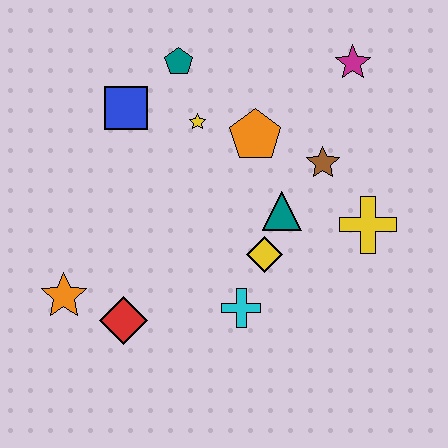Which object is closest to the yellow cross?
The brown star is closest to the yellow cross.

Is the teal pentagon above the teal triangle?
Yes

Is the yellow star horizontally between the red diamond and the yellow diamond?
Yes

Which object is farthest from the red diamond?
The magenta star is farthest from the red diamond.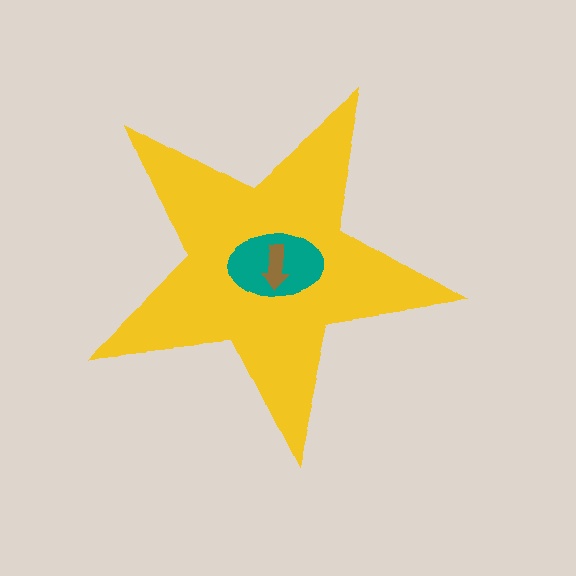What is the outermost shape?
The yellow star.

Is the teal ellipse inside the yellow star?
Yes.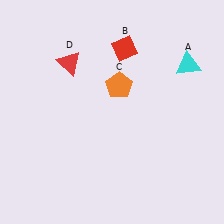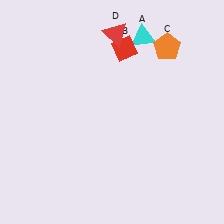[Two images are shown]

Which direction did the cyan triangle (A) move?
The cyan triangle (A) moved left.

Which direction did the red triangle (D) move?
The red triangle (D) moved right.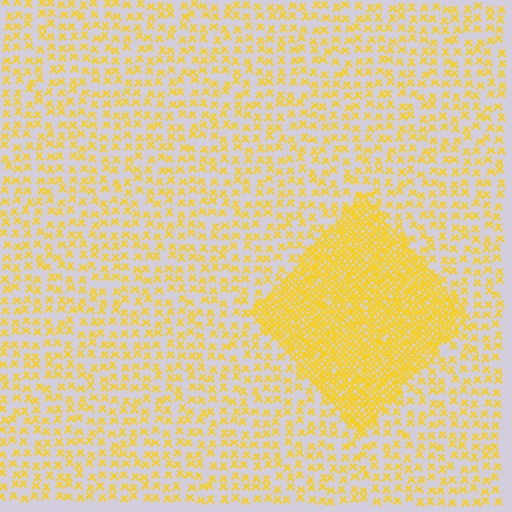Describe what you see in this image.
The image contains small yellow elements arranged at two different densities. A diamond-shaped region is visible where the elements are more densely packed than the surrounding area.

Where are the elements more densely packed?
The elements are more densely packed inside the diamond boundary.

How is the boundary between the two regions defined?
The boundary is defined by a change in element density (approximately 3.1x ratio). All elements are the same color, size, and shape.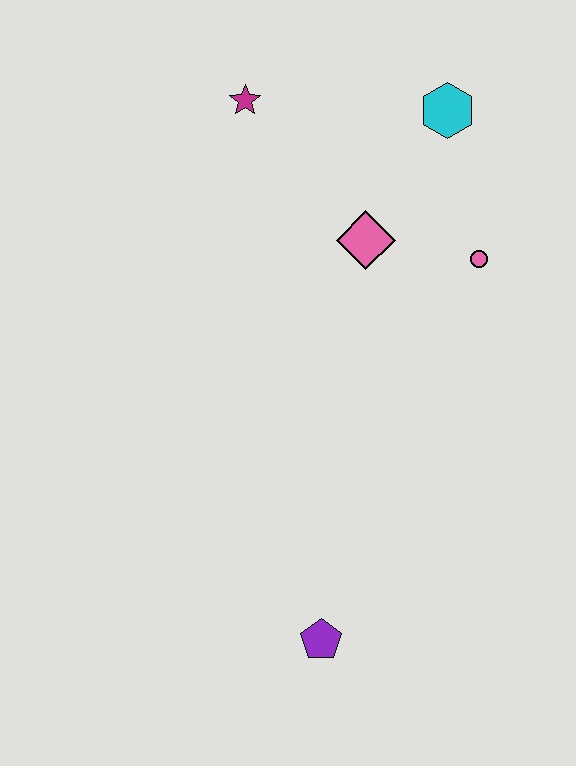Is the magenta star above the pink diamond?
Yes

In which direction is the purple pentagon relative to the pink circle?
The purple pentagon is below the pink circle.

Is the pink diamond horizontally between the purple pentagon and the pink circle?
Yes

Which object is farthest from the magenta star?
The purple pentagon is farthest from the magenta star.